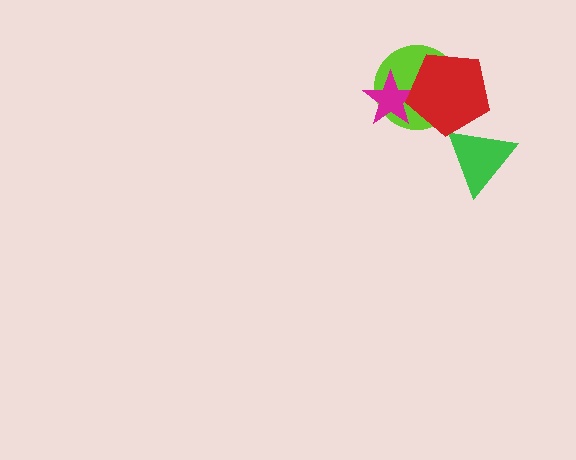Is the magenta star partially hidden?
Yes, it is partially covered by another shape.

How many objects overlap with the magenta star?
2 objects overlap with the magenta star.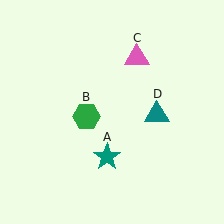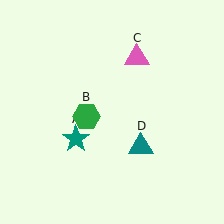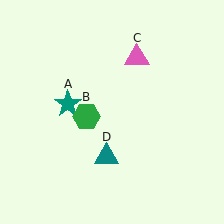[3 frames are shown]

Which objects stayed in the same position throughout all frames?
Green hexagon (object B) and pink triangle (object C) remained stationary.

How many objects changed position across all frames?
2 objects changed position: teal star (object A), teal triangle (object D).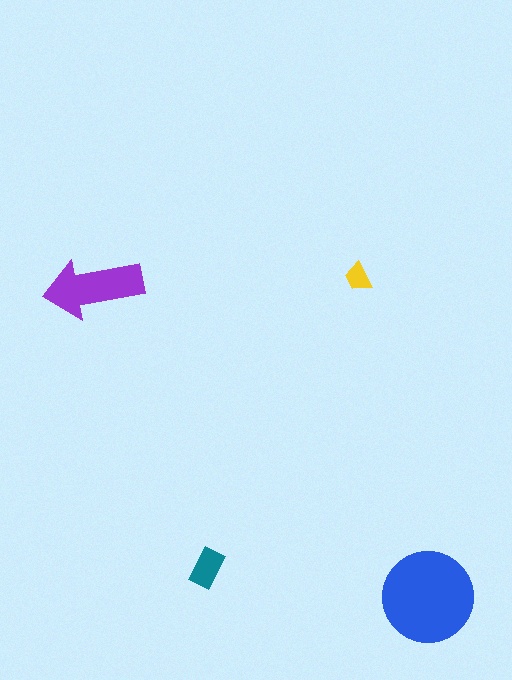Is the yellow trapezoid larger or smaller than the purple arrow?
Smaller.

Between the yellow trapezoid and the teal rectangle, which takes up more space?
The teal rectangle.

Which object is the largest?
The blue circle.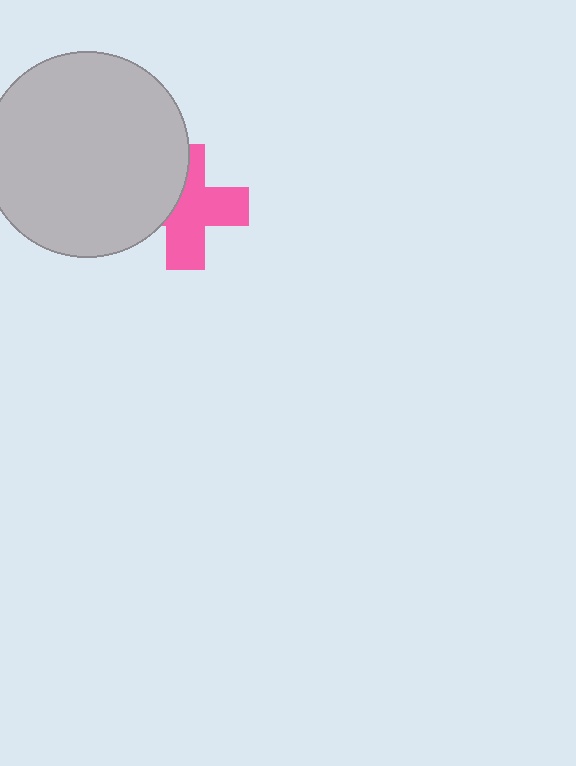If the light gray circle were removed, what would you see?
You would see the complete pink cross.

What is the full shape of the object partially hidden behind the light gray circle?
The partially hidden object is a pink cross.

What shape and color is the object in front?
The object in front is a light gray circle.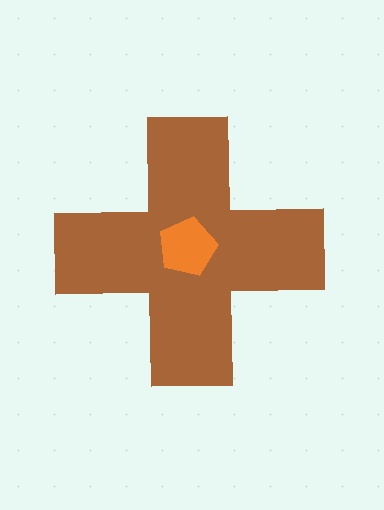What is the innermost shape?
The orange pentagon.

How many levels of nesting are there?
2.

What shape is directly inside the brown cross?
The orange pentagon.